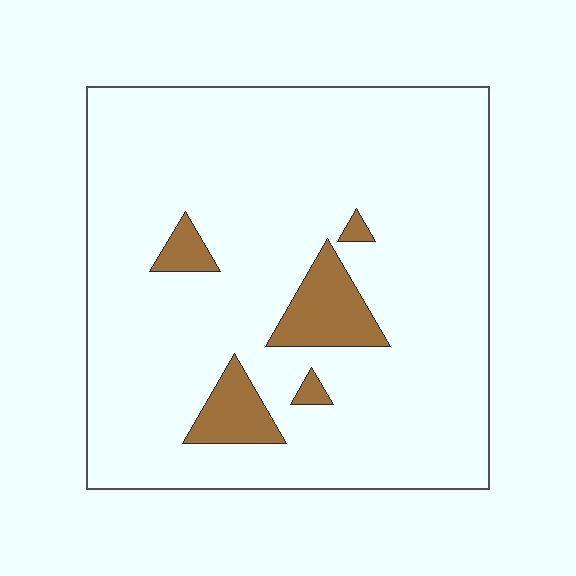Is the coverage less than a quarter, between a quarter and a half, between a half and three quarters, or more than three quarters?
Less than a quarter.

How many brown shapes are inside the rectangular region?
5.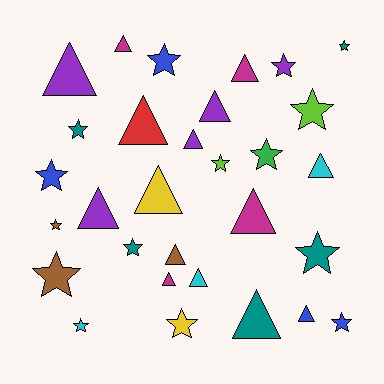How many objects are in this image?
There are 30 objects.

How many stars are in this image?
There are 15 stars.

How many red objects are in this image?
There is 1 red object.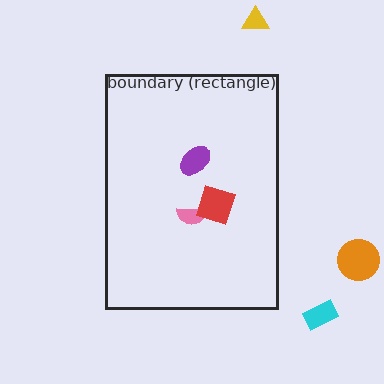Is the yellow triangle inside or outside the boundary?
Outside.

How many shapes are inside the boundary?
3 inside, 3 outside.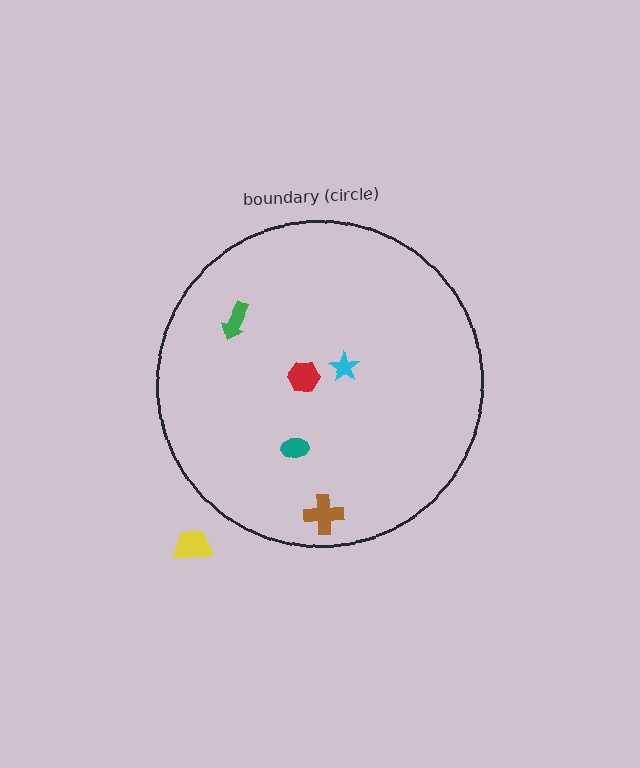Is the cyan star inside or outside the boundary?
Inside.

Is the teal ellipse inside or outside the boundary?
Inside.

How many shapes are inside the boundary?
5 inside, 1 outside.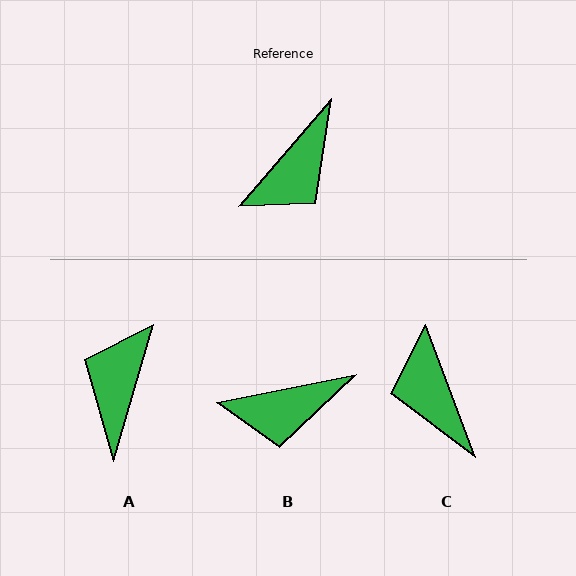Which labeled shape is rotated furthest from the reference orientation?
A, about 155 degrees away.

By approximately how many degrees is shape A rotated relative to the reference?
Approximately 155 degrees clockwise.